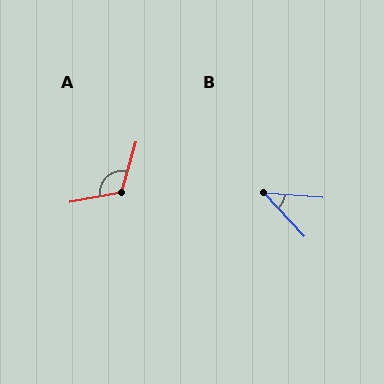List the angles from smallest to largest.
B (43°), A (117°).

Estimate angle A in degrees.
Approximately 117 degrees.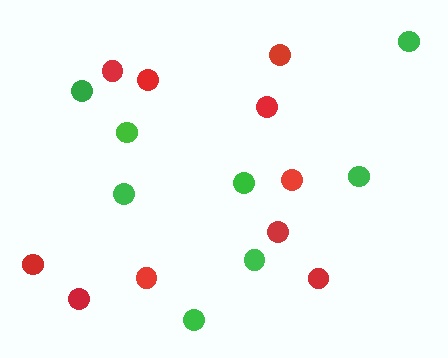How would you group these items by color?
There are 2 groups: one group of green circles (8) and one group of red circles (10).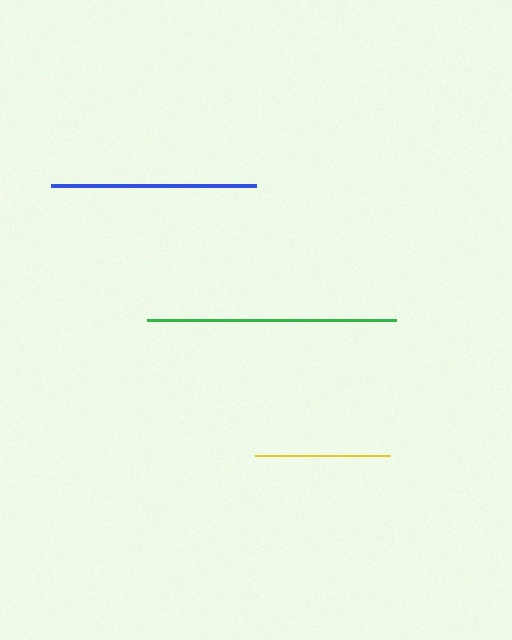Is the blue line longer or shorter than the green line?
The green line is longer than the blue line.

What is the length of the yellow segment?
The yellow segment is approximately 135 pixels long.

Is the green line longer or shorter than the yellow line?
The green line is longer than the yellow line.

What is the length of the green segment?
The green segment is approximately 249 pixels long.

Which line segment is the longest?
The green line is the longest at approximately 249 pixels.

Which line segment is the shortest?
The yellow line is the shortest at approximately 135 pixels.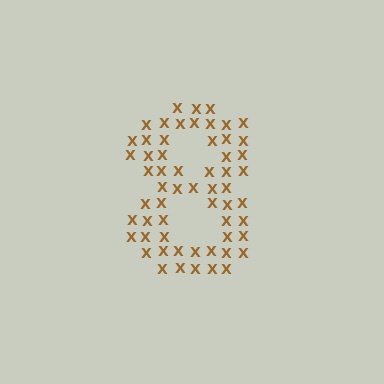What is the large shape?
The large shape is the digit 8.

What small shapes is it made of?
It is made of small letter X's.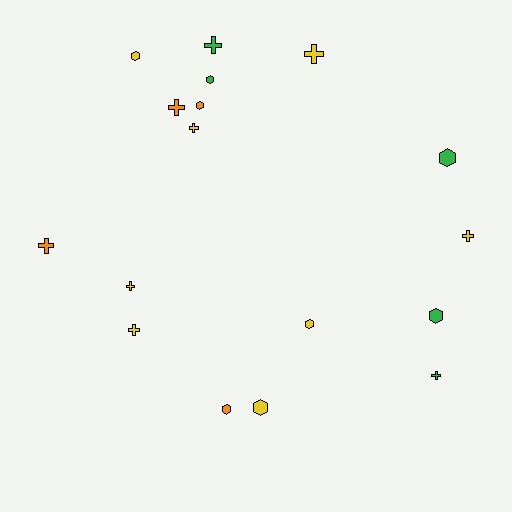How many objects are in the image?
There are 17 objects.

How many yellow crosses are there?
There are 5 yellow crosses.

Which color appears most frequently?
Yellow, with 8 objects.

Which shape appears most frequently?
Cross, with 9 objects.